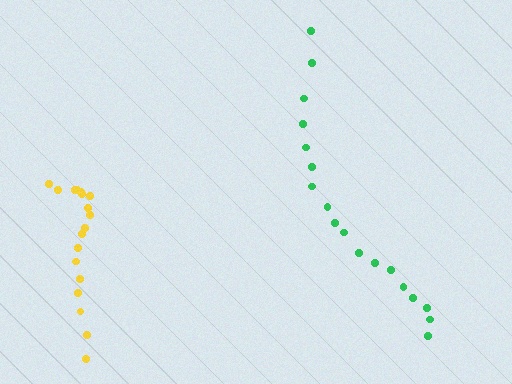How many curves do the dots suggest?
There are 2 distinct paths.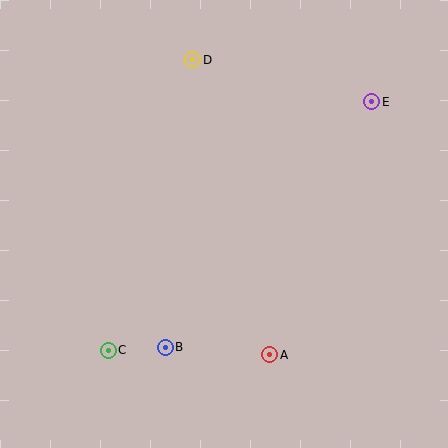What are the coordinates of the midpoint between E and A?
The midpoint between E and A is at (321, 228).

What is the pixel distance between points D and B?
The distance between D and B is 289 pixels.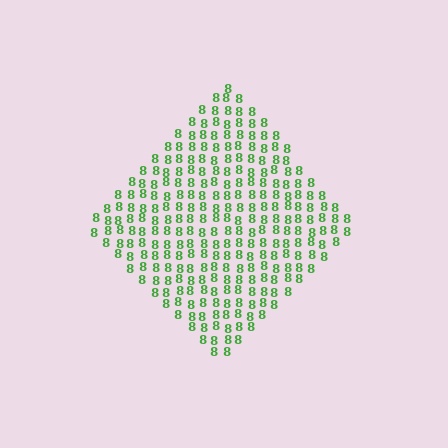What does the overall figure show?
The overall figure shows a diamond.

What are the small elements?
The small elements are digit 8's.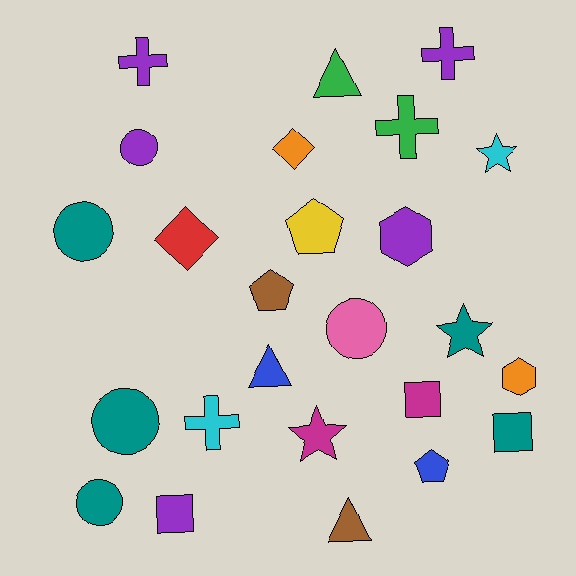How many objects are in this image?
There are 25 objects.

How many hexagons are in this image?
There are 2 hexagons.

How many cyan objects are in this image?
There are 2 cyan objects.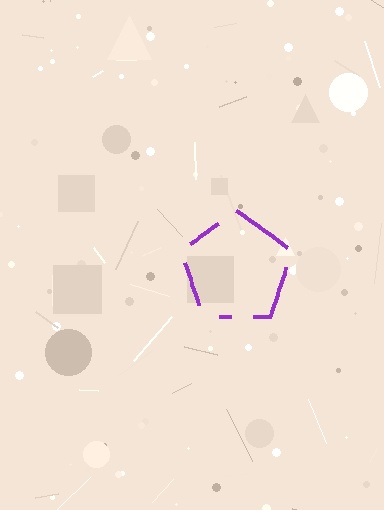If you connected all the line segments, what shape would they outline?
They would outline a pentagon.